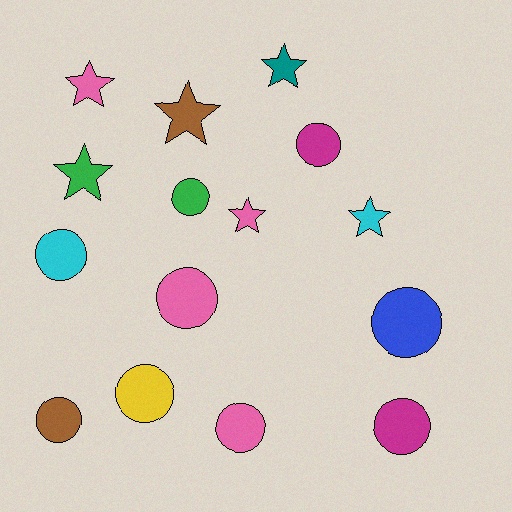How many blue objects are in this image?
There is 1 blue object.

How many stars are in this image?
There are 6 stars.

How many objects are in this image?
There are 15 objects.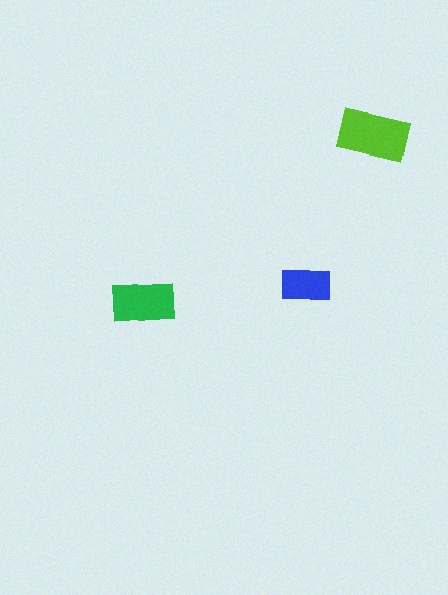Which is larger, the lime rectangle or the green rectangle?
The lime one.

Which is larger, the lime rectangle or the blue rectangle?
The lime one.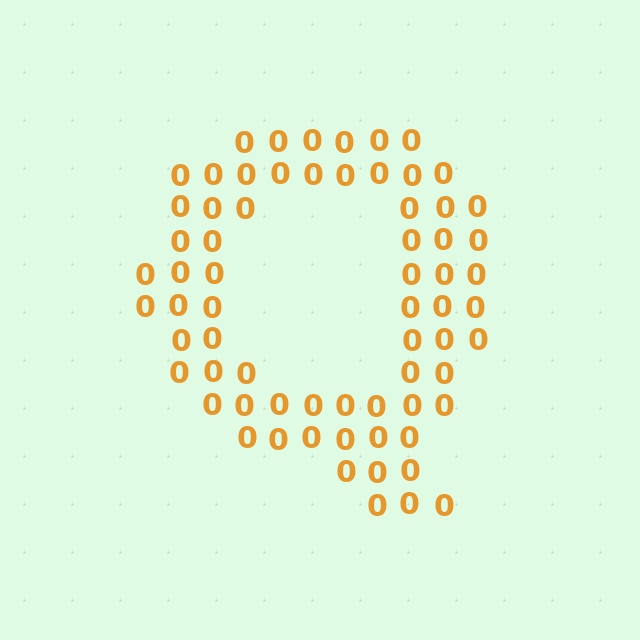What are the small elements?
The small elements are digit 0's.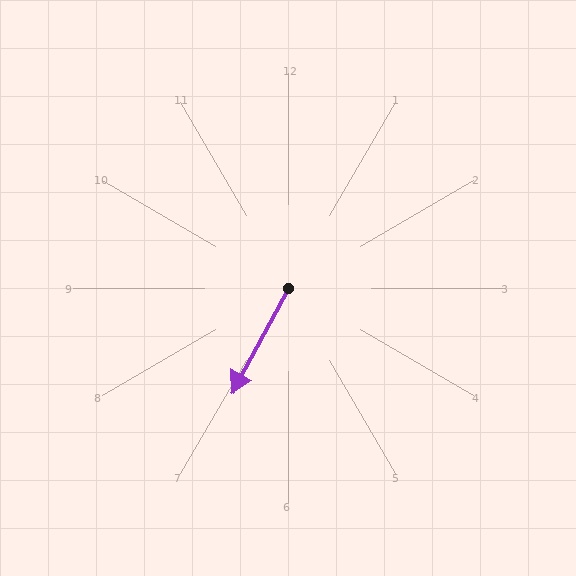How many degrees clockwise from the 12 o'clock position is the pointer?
Approximately 208 degrees.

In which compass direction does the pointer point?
Southwest.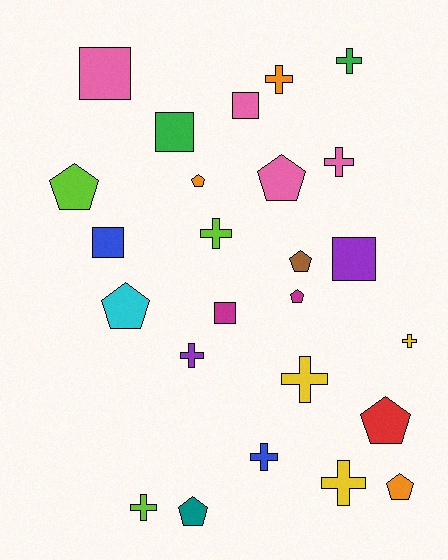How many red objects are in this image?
There is 1 red object.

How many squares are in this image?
There are 6 squares.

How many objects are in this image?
There are 25 objects.